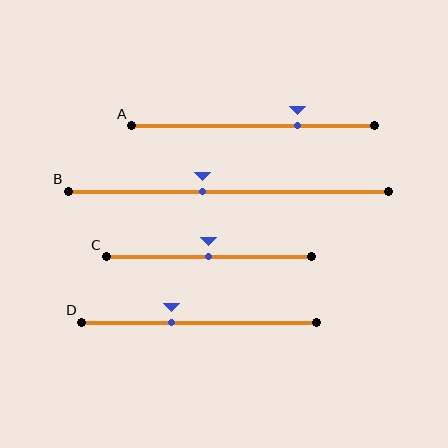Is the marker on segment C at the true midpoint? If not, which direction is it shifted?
Yes, the marker on segment C is at the true midpoint.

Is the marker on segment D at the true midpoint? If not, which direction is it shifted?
No, the marker on segment D is shifted to the left by about 12% of the segment length.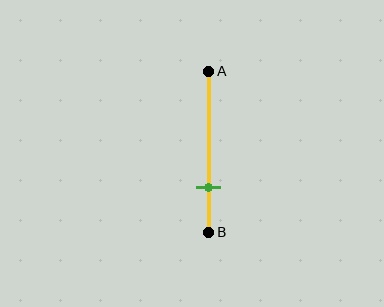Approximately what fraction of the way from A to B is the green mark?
The green mark is approximately 70% of the way from A to B.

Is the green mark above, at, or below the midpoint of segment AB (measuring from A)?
The green mark is below the midpoint of segment AB.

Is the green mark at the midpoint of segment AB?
No, the mark is at about 70% from A, not at the 50% midpoint.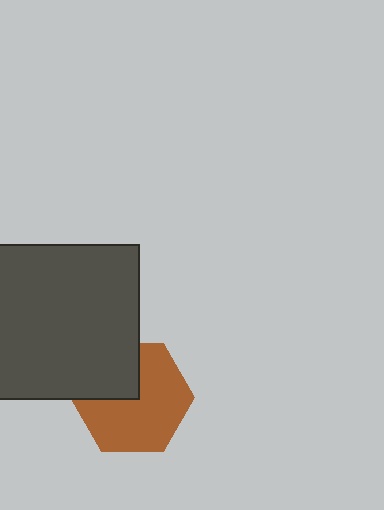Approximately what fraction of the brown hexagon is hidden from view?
Roughly 30% of the brown hexagon is hidden behind the dark gray rectangle.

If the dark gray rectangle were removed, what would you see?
You would see the complete brown hexagon.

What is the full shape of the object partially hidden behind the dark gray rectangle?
The partially hidden object is a brown hexagon.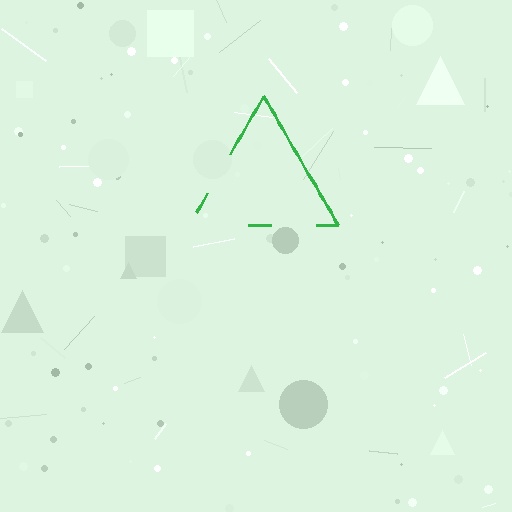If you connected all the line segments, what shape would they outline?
They would outline a triangle.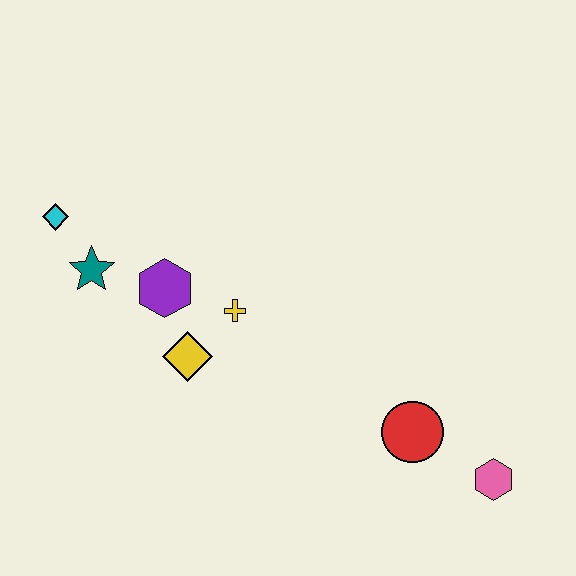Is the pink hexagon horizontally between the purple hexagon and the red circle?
No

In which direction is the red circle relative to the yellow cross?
The red circle is to the right of the yellow cross.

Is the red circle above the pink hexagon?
Yes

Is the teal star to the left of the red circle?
Yes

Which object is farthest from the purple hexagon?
The pink hexagon is farthest from the purple hexagon.